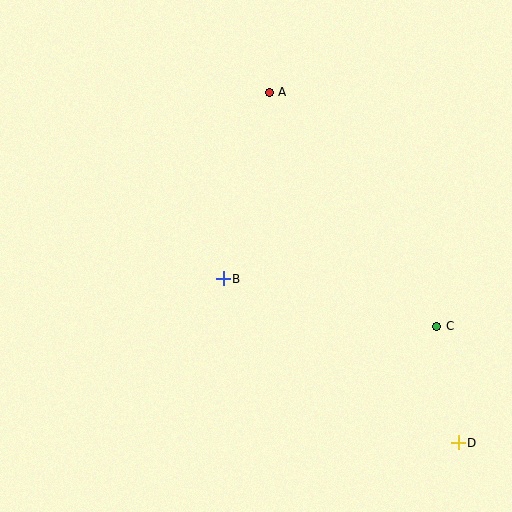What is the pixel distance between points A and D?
The distance between A and D is 398 pixels.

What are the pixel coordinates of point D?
Point D is at (458, 443).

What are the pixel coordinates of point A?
Point A is at (269, 92).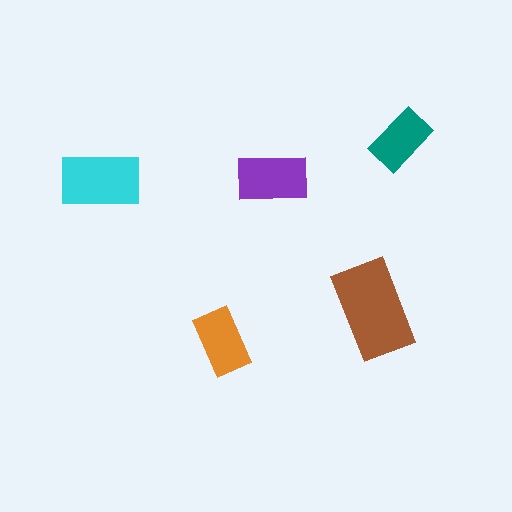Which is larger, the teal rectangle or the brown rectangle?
The brown one.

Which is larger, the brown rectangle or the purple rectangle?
The brown one.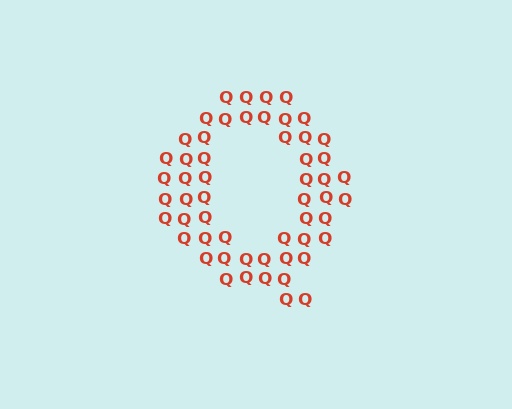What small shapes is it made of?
It is made of small letter Q's.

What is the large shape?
The large shape is the letter Q.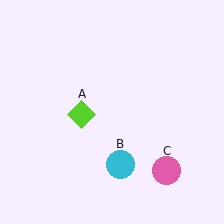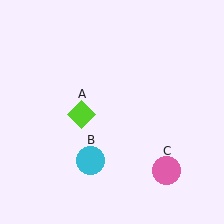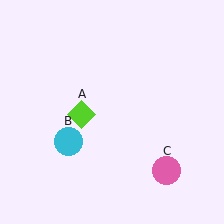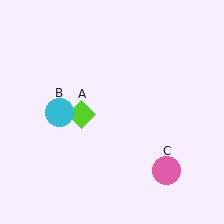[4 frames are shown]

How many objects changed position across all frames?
1 object changed position: cyan circle (object B).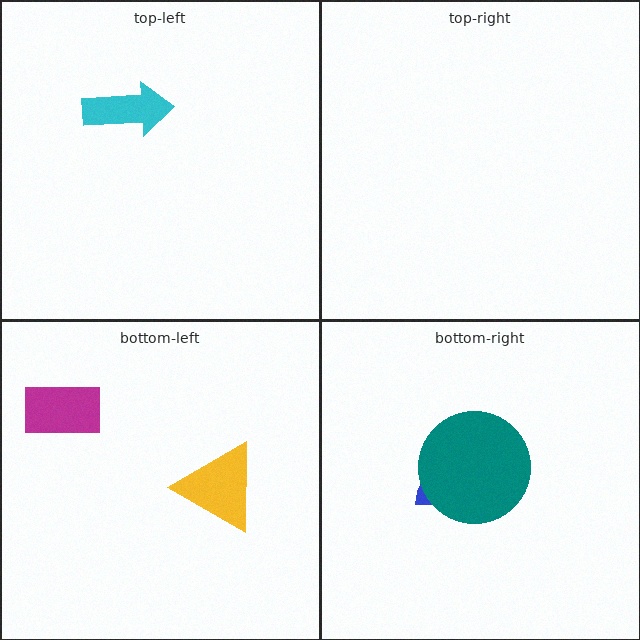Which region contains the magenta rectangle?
The bottom-left region.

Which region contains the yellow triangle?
The bottom-left region.